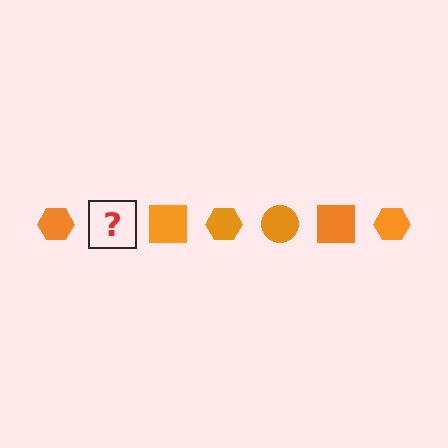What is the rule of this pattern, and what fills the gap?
The rule is that the pattern cycles through hexagon, circle, square shapes in orange. The gap should be filled with an orange circle.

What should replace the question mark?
The question mark should be replaced with an orange circle.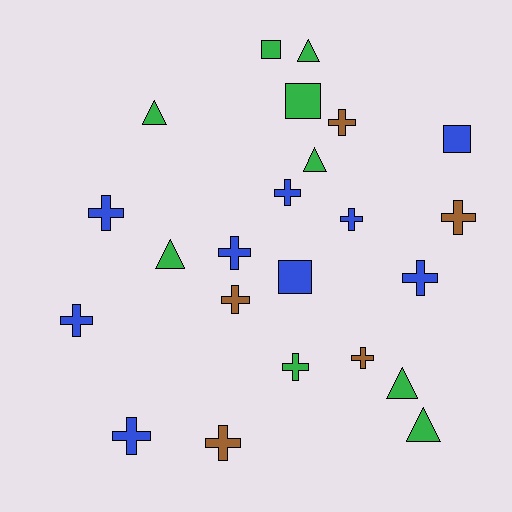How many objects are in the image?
There are 23 objects.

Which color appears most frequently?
Blue, with 9 objects.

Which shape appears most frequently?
Cross, with 13 objects.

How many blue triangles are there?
There are no blue triangles.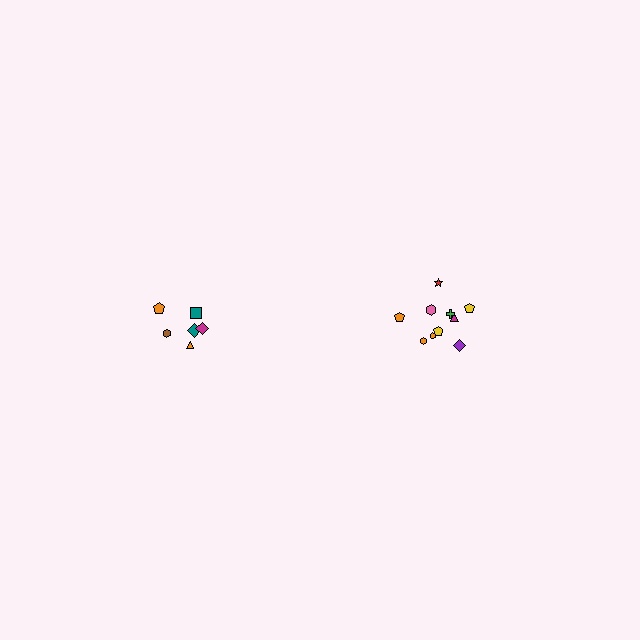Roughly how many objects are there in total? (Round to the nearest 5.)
Roughly 15 objects in total.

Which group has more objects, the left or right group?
The right group.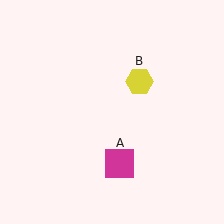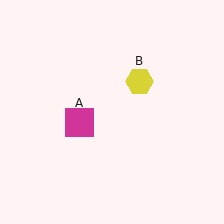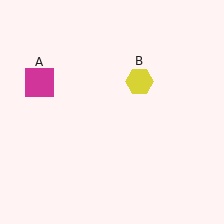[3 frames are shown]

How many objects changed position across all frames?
1 object changed position: magenta square (object A).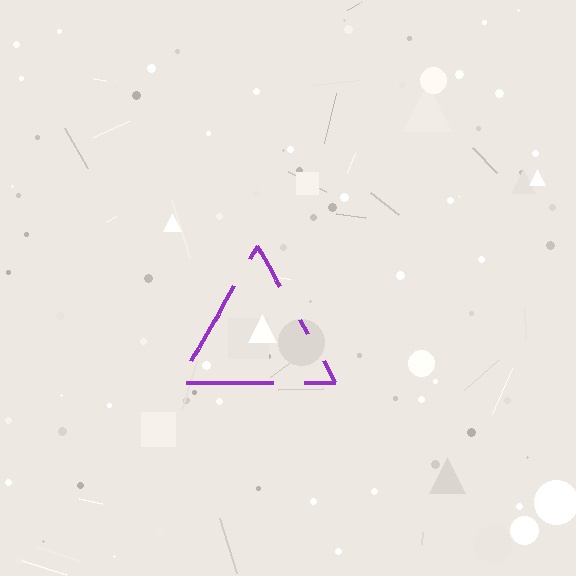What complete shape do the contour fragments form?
The contour fragments form a triangle.